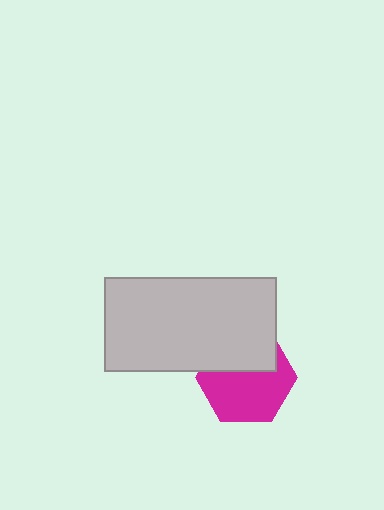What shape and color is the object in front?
The object in front is a light gray rectangle.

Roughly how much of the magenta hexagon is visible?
About half of it is visible (roughly 61%).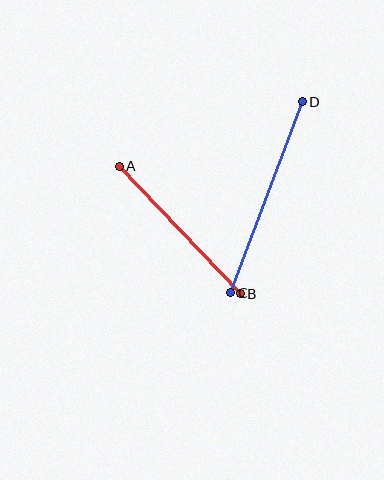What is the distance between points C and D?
The distance is approximately 204 pixels.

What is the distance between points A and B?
The distance is approximately 175 pixels.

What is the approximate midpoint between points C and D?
The midpoint is at approximately (267, 197) pixels.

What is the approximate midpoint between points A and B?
The midpoint is at approximately (180, 230) pixels.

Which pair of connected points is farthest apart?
Points C and D are farthest apart.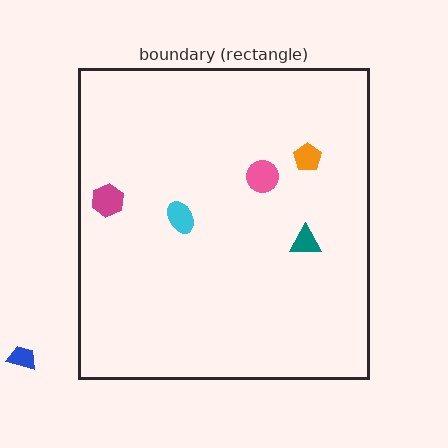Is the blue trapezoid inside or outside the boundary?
Outside.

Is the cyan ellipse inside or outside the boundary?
Inside.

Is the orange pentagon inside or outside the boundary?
Inside.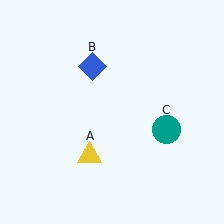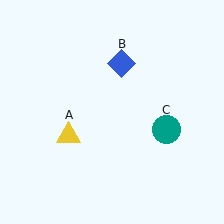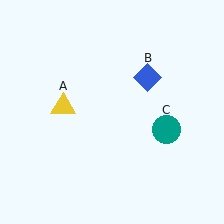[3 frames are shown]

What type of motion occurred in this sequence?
The yellow triangle (object A), blue diamond (object B) rotated clockwise around the center of the scene.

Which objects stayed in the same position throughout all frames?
Teal circle (object C) remained stationary.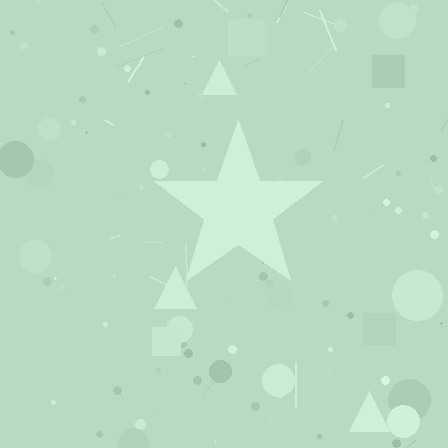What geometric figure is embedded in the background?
A star is embedded in the background.